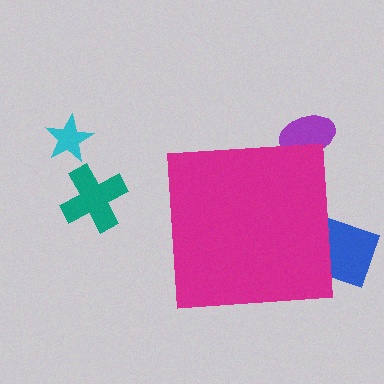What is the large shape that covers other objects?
A magenta square.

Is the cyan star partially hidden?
No, the cyan star is fully visible.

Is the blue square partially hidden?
Yes, the blue square is partially hidden behind the magenta square.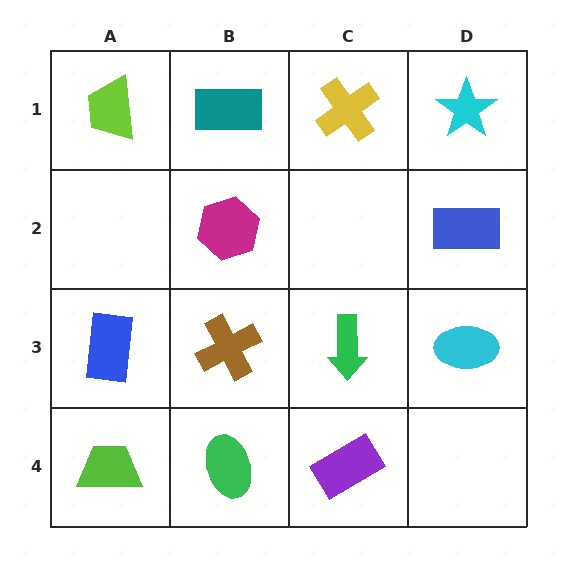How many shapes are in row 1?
4 shapes.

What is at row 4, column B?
A green ellipse.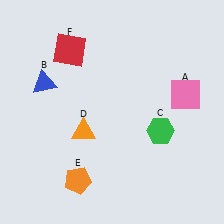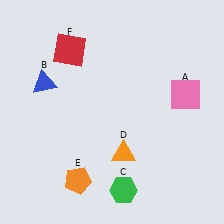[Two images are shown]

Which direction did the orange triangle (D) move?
The orange triangle (D) moved right.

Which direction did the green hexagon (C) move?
The green hexagon (C) moved down.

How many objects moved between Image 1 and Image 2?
2 objects moved between the two images.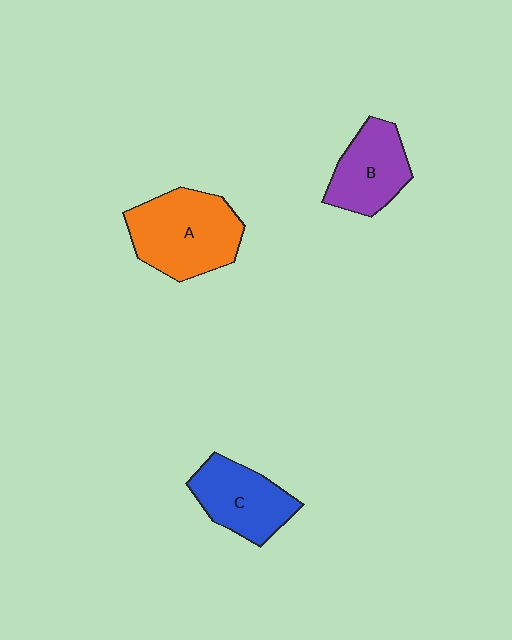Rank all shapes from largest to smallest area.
From largest to smallest: A (orange), C (blue), B (purple).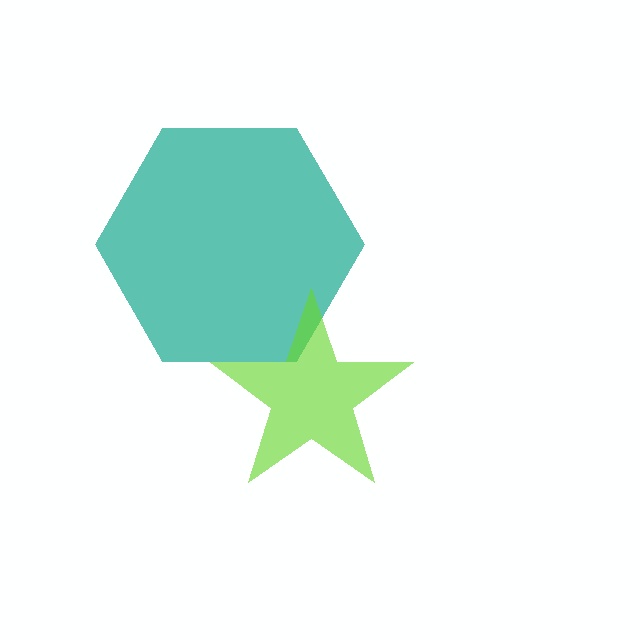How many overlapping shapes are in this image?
There are 2 overlapping shapes in the image.